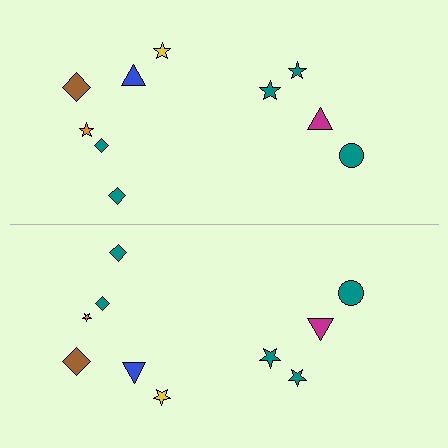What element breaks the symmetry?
The orange star on the bottom side has a different size than its mirror counterpart.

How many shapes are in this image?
There are 20 shapes in this image.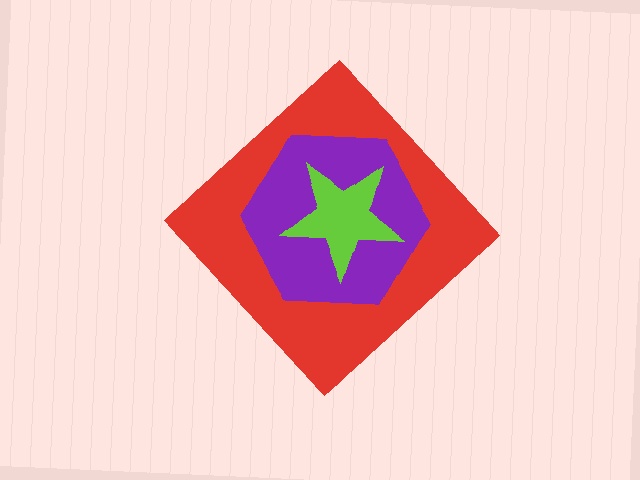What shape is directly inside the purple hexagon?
The lime star.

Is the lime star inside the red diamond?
Yes.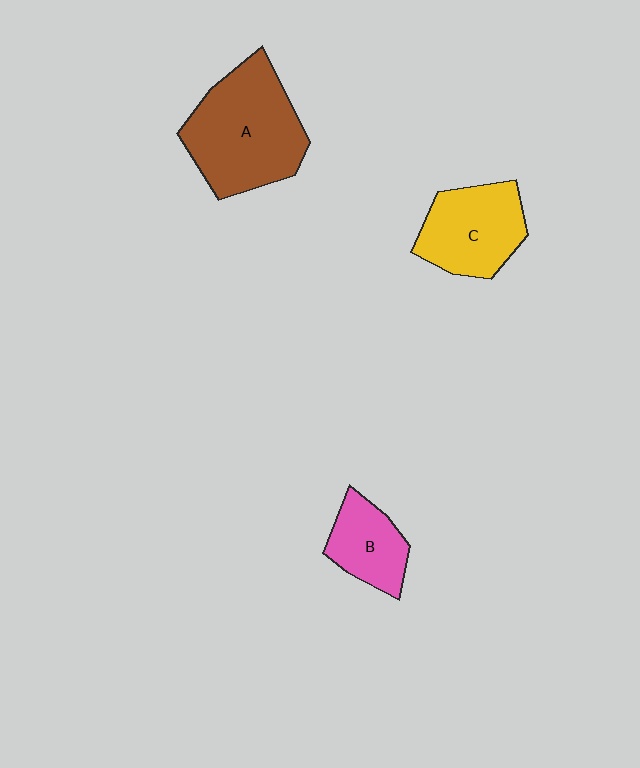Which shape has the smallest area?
Shape B (pink).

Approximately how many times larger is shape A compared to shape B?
Approximately 2.1 times.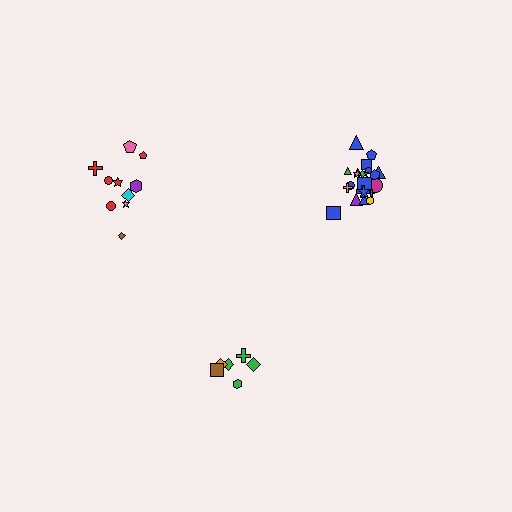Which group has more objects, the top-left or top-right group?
The top-right group.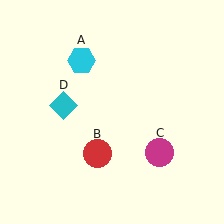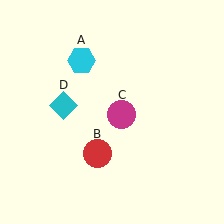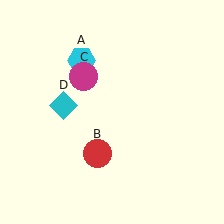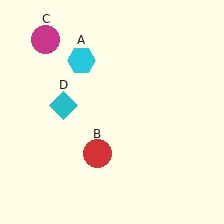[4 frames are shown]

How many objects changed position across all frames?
1 object changed position: magenta circle (object C).